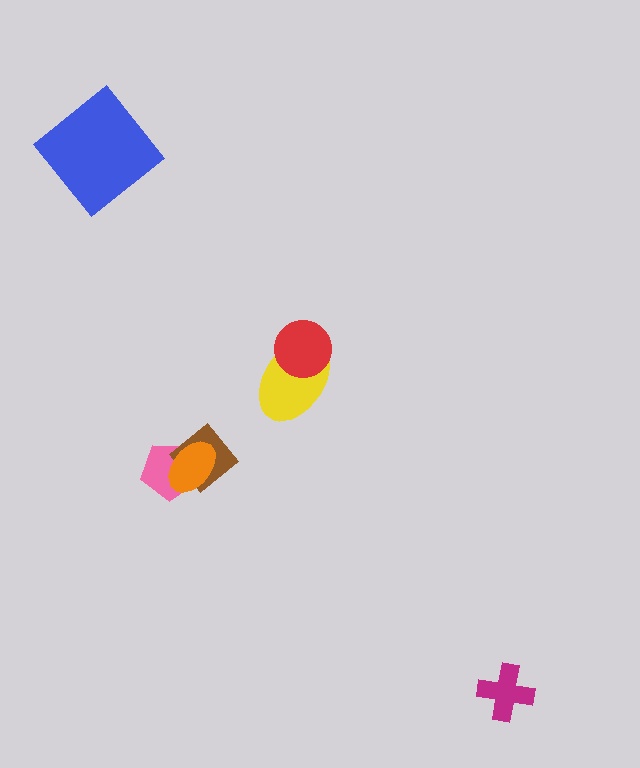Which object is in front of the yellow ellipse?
The red circle is in front of the yellow ellipse.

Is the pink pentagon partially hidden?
Yes, it is partially covered by another shape.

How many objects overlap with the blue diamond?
0 objects overlap with the blue diamond.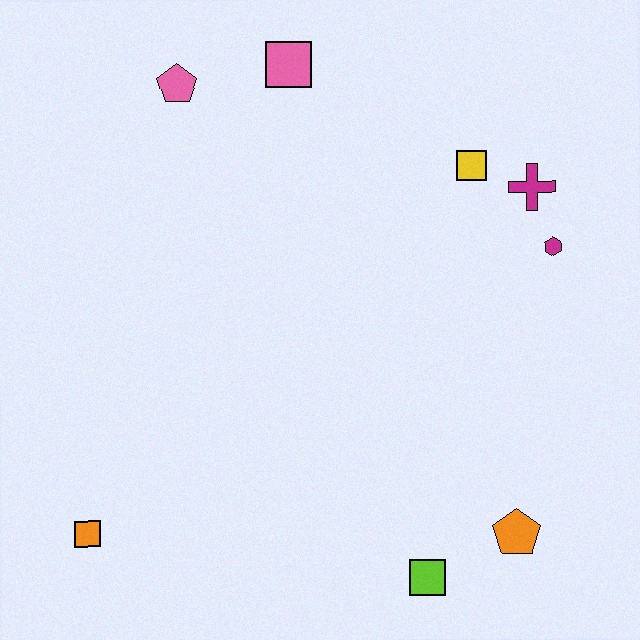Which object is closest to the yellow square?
The magenta cross is closest to the yellow square.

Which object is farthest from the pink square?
The lime square is farthest from the pink square.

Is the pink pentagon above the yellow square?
Yes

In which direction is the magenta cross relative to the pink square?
The magenta cross is to the right of the pink square.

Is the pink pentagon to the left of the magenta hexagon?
Yes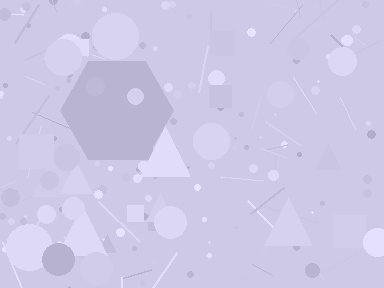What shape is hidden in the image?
A hexagon is hidden in the image.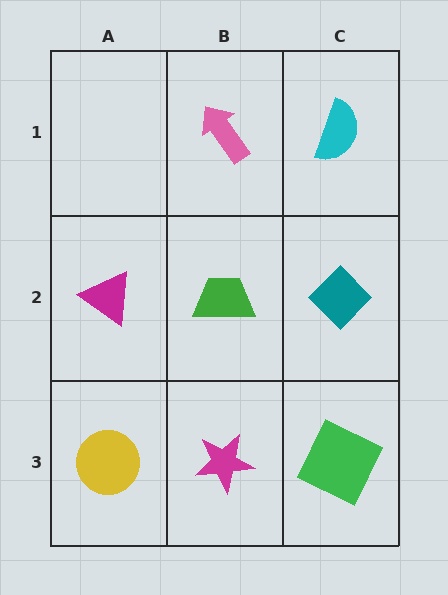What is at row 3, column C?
A green square.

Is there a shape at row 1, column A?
No, that cell is empty.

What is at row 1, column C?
A cyan semicircle.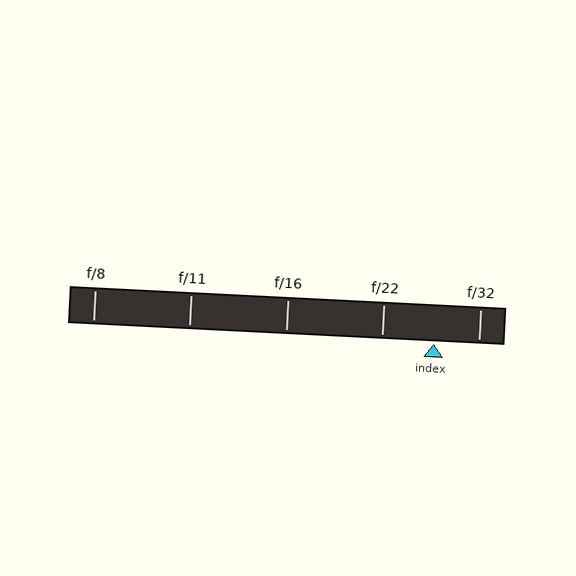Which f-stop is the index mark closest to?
The index mark is closest to f/32.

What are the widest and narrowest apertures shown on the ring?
The widest aperture shown is f/8 and the narrowest is f/32.